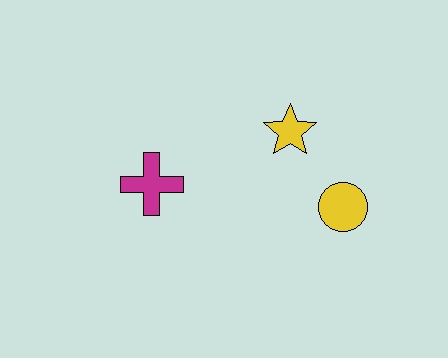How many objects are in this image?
There are 3 objects.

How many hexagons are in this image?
There are no hexagons.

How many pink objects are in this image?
There are no pink objects.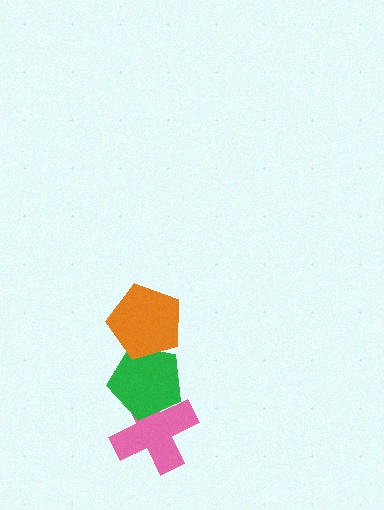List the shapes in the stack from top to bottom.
From top to bottom: the orange pentagon, the green pentagon, the pink cross.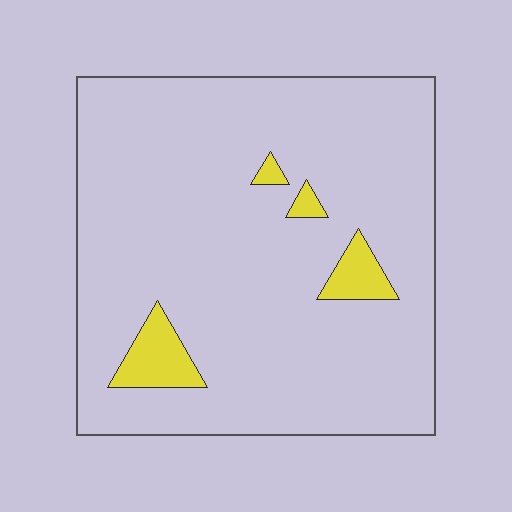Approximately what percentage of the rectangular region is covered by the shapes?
Approximately 5%.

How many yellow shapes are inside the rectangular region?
4.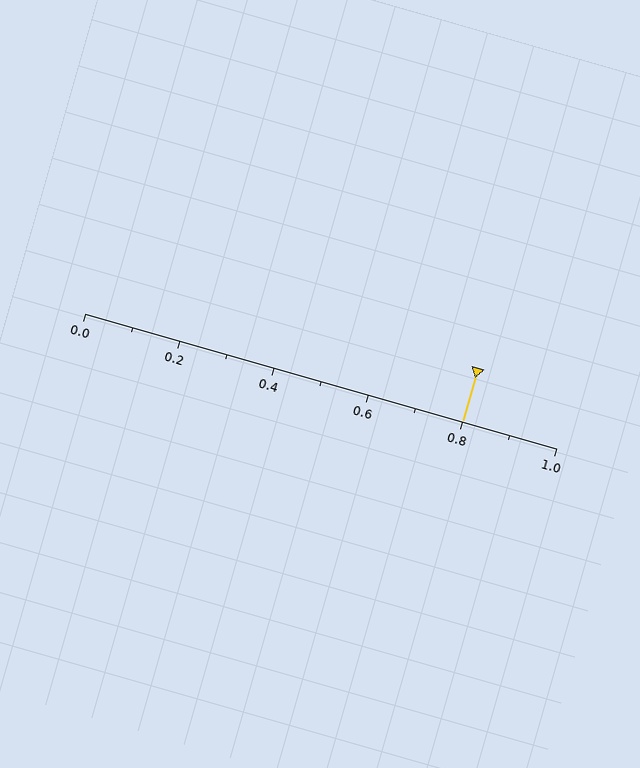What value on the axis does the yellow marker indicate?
The marker indicates approximately 0.8.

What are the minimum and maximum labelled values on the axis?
The axis runs from 0.0 to 1.0.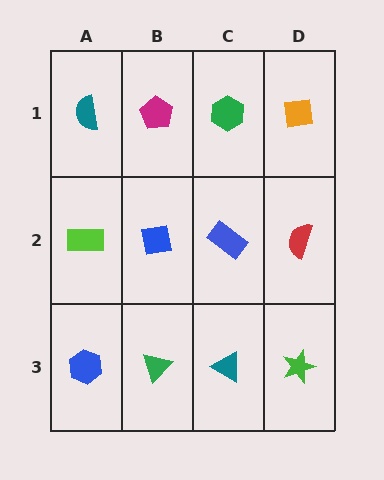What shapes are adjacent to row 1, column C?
A blue rectangle (row 2, column C), a magenta pentagon (row 1, column B), an orange square (row 1, column D).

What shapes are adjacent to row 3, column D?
A red semicircle (row 2, column D), a teal triangle (row 3, column C).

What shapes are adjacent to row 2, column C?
A green hexagon (row 1, column C), a teal triangle (row 3, column C), a blue square (row 2, column B), a red semicircle (row 2, column D).